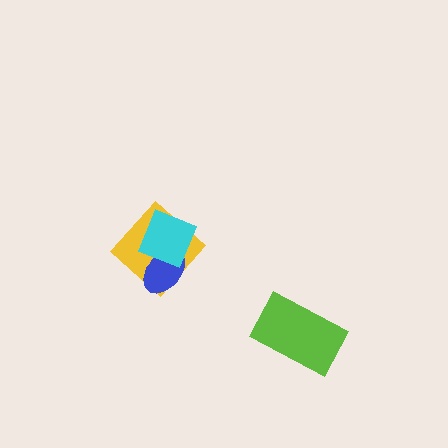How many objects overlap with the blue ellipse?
2 objects overlap with the blue ellipse.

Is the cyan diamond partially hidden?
No, no other shape covers it.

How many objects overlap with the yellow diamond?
2 objects overlap with the yellow diamond.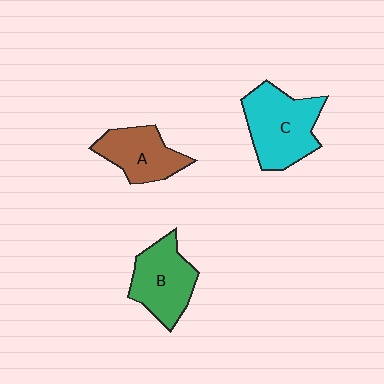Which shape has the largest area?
Shape C (cyan).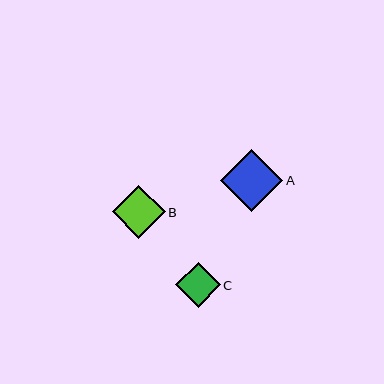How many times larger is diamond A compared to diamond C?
Diamond A is approximately 1.4 times the size of diamond C.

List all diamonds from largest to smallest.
From largest to smallest: A, B, C.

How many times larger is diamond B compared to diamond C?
Diamond B is approximately 1.2 times the size of diamond C.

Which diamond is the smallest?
Diamond C is the smallest with a size of approximately 45 pixels.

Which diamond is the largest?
Diamond A is the largest with a size of approximately 62 pixels.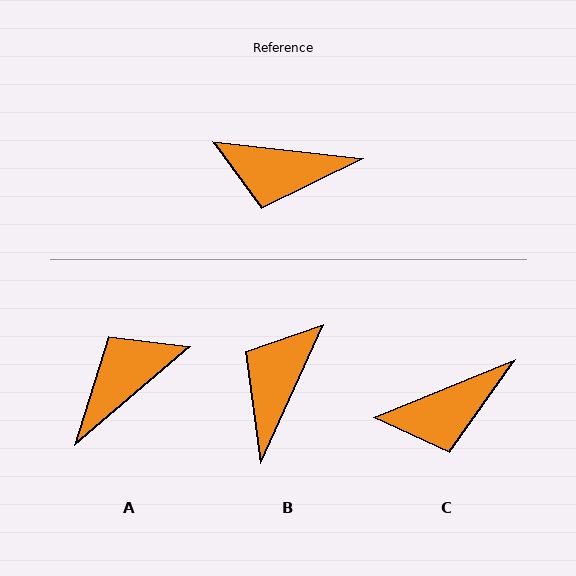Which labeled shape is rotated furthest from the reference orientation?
A, about 133 degrees away.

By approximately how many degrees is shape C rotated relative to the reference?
Approximately 29 degrees counter-clockwise.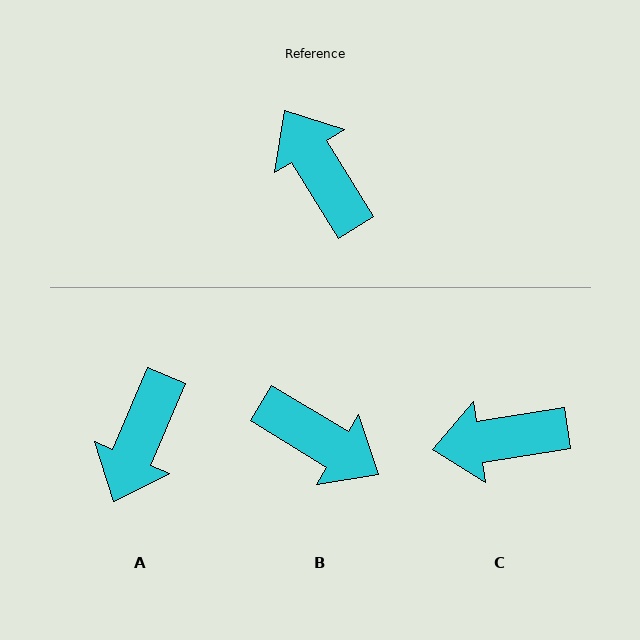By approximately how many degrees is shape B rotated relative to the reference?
Approximately 153 degrees clockwise.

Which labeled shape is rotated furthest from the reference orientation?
B, about 153 degrees away.